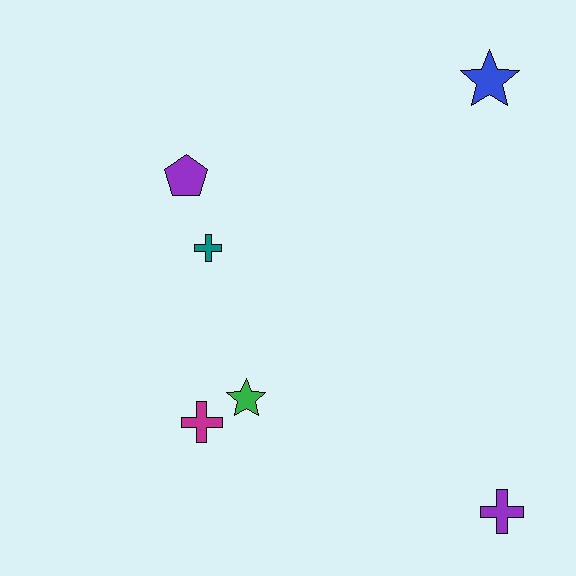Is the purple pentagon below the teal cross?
No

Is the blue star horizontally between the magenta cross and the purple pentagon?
No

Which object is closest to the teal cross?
The purple pentagon is closest to the teal cross.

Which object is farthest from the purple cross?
The purple pentagon is farthest from the purple cross.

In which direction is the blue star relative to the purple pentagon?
The blue star is to the right of the purple pentagon.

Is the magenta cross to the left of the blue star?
Yes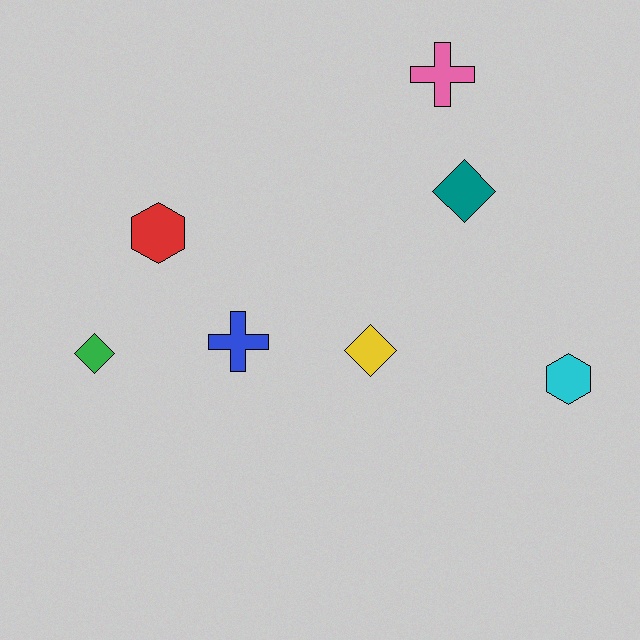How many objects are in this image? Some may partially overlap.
There are 7 objects.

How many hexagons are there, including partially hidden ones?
There are 2 hexagons.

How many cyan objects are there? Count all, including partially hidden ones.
There is 1 cyan object.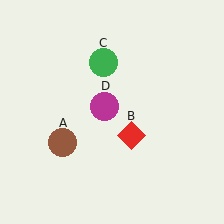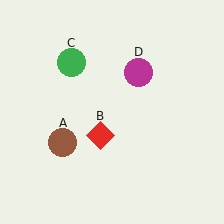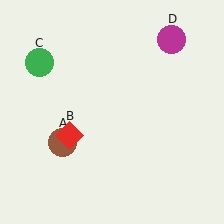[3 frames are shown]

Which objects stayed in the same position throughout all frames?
Brown circle (object A) remained stationary.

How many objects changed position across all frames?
3 objects changed position: red diamond (object B), green circle (object C), magenta circle (object D).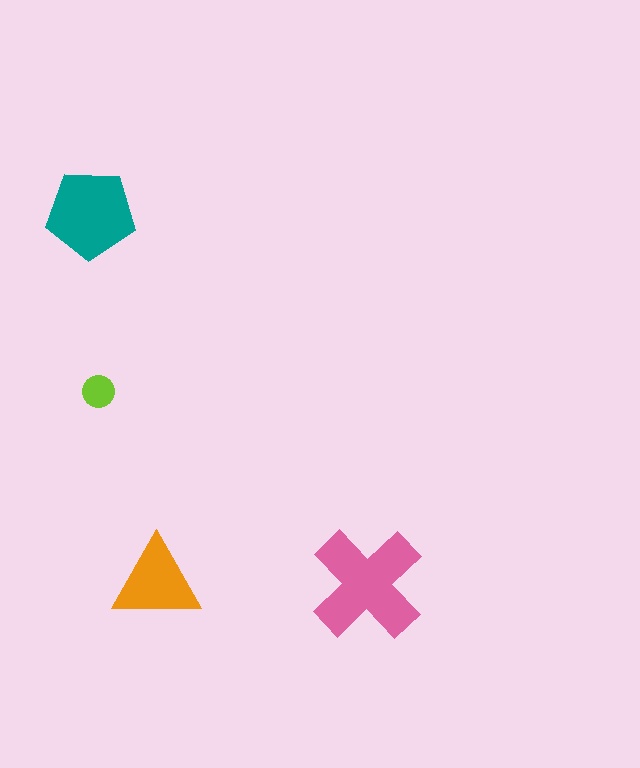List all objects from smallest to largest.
The lime circle, the orange triangle, the teal pentagon, the pink cross.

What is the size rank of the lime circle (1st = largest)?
4th.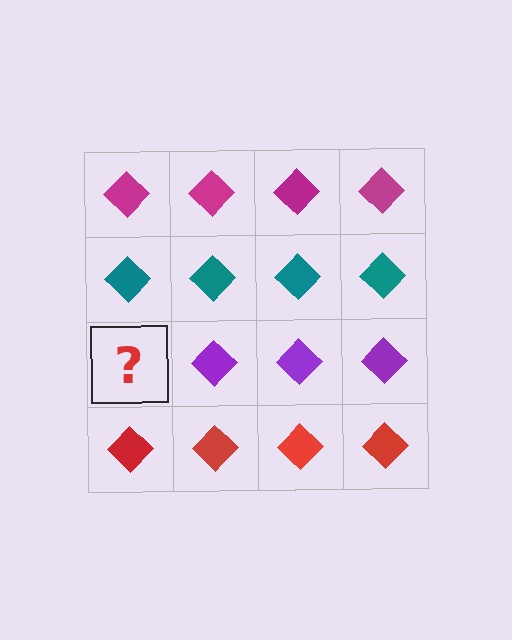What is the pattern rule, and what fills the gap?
The rule is that each row has a consistent color. The gap should be filled with a purple diamond.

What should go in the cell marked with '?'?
The missing cell should contain a purple diamond.